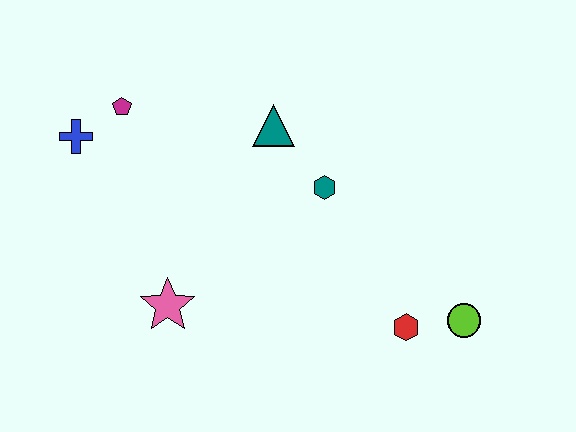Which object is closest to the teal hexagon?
The teal triangle is closest to the teal hexagon.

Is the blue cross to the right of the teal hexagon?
No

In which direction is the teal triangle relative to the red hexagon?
The teal triangle is above the red hexagon.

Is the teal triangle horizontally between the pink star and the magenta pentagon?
No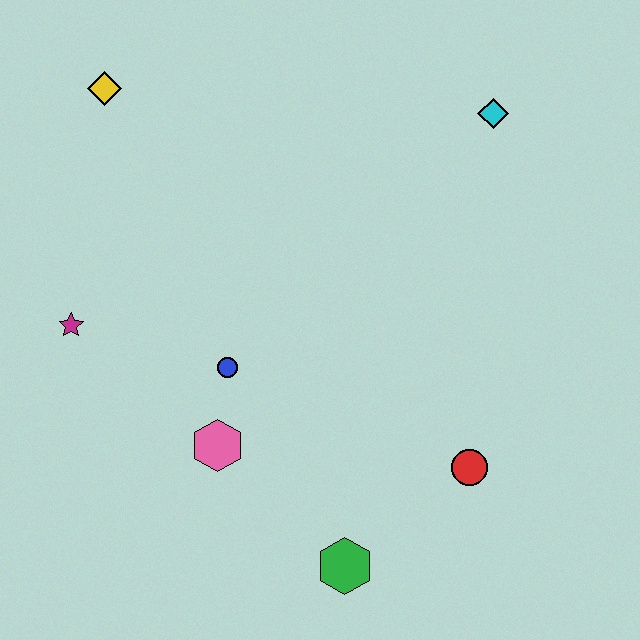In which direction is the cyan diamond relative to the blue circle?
The cyan diamond is to the right of the blue circle.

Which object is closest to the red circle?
The green hexagon is closest to the red circle.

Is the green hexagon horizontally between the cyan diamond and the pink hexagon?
Yes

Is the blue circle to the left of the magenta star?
No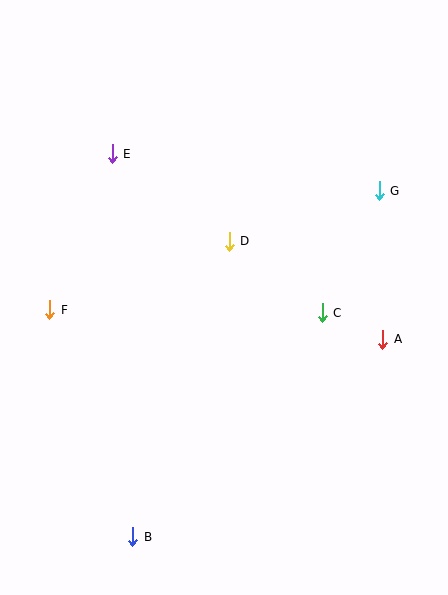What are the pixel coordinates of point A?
Point A is at (383, 339).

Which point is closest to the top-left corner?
Point E is closest to the top-left corner.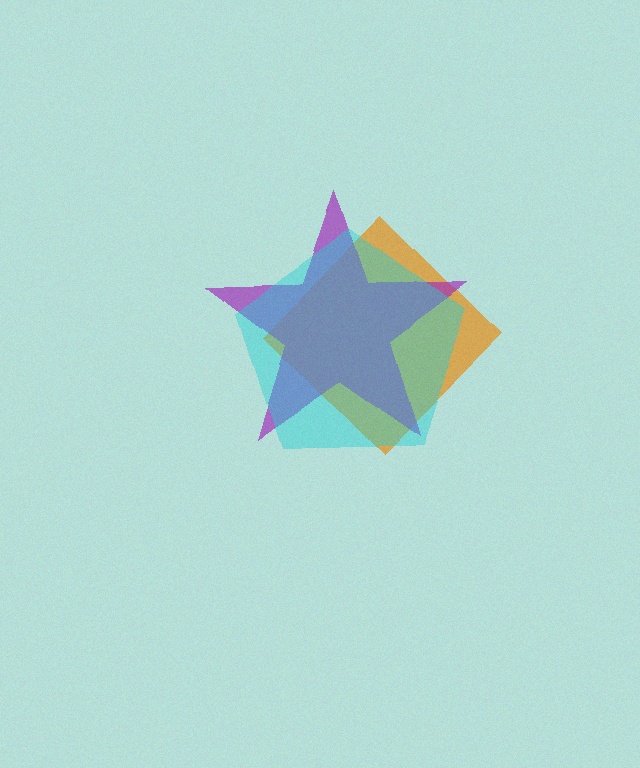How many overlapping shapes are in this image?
There are 3 overlapping shapes in the image.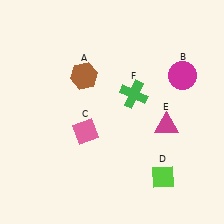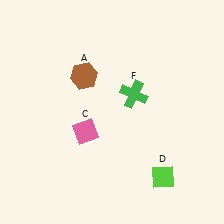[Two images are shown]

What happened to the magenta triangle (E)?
The magenta triangle (E) was removed in Image 2. It was in the bottom-right area of Image 1.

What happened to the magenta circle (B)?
The magenta circle (B) was removed in Image 2. It was in the top-right area of Image 1.